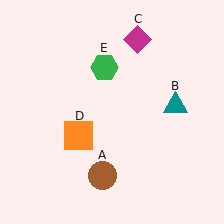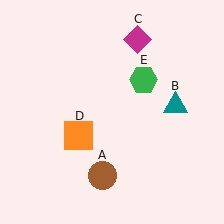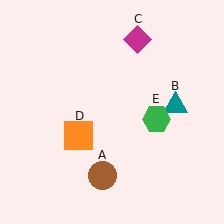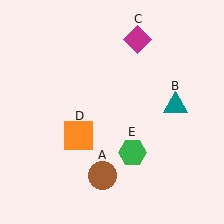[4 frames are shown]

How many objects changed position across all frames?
1 object changed position: green hexagon (object E).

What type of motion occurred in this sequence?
The green hexagon (object E) rotated clockwise around the center of the scene.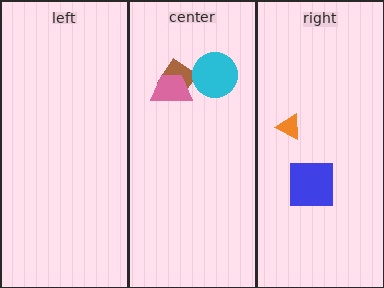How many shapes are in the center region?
3.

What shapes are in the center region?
The brown diamond, the cyan circle, the pink trapezoid.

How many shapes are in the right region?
2.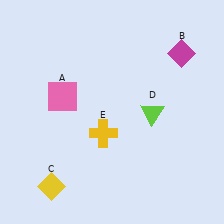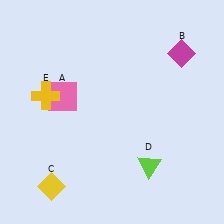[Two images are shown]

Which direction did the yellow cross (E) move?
The yellow cross (E) moved left.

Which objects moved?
The objects that moved are: the lime triangle (D), the yellow cross (E).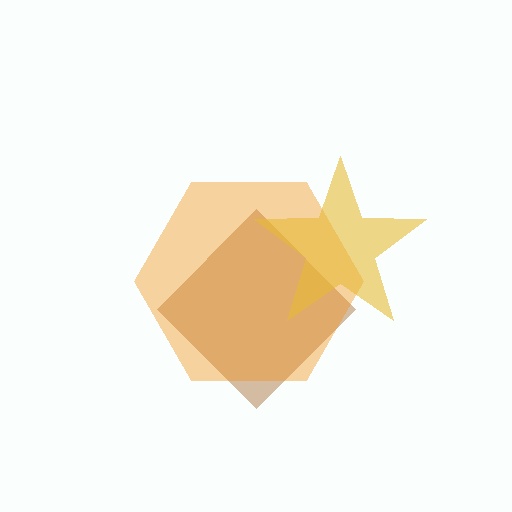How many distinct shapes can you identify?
There are 3 distinct shapes: a brown diamond, an orange hexagon, a yellow star.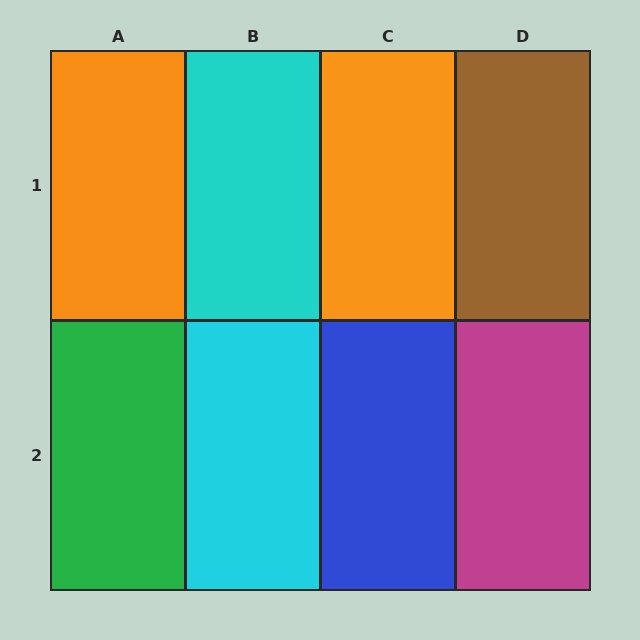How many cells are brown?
1 cell is brown.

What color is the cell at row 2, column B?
Cyan.